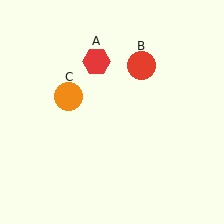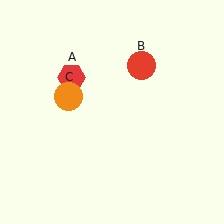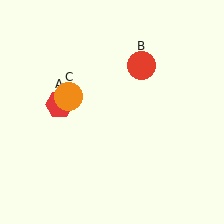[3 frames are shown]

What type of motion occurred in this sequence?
The red hexagon (object A) rotated counterclockwise around the center of the scene.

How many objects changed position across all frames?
1 object changed position: red hexagon (object A).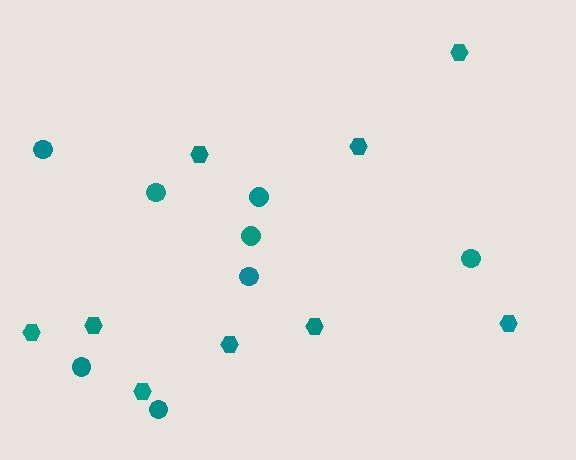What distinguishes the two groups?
There are 2 groups: one group of circles (8) and one group of hexagons (9).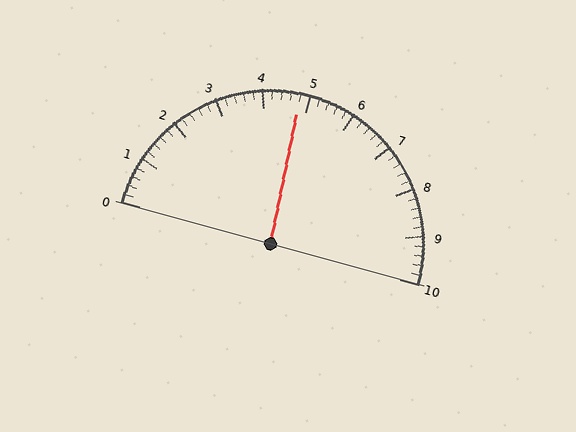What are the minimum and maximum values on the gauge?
The gauge ranges from 0 to 10.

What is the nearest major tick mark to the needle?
The nearest major tick mark is 5.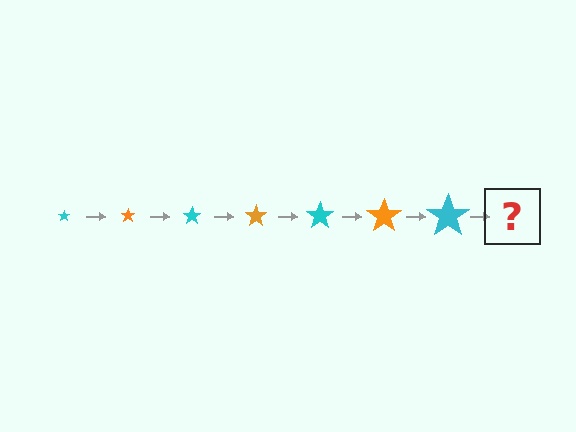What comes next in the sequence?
The next element should be an orange star, larger than the previous one.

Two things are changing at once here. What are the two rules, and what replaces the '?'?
The two rules are that the star grows larger each step and the color cycles through cyan and orange. The '?' should be an orange star, larger than the previous one.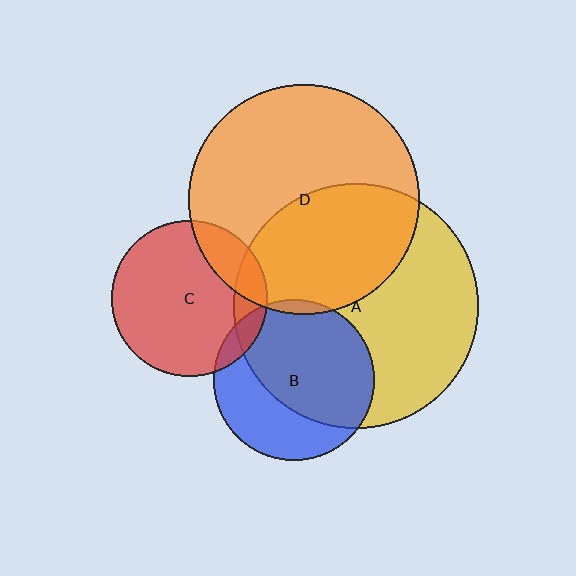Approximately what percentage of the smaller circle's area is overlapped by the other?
Approximately 10%.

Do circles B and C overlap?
Yes.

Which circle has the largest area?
Circle A (yellow).